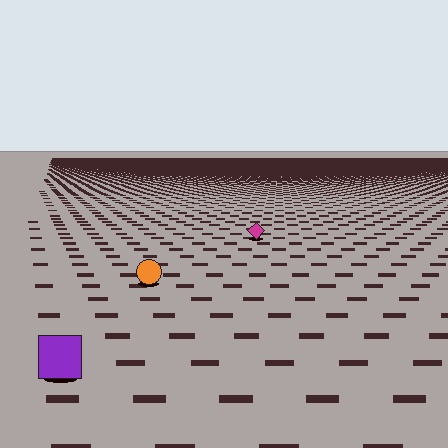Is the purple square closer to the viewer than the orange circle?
Yes. The purple square is closer — you can tell from the texture gradient: the ground texture is coarser near it.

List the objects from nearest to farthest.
From nearest to farthest: the purple square, the orange circle, the magenta diamond.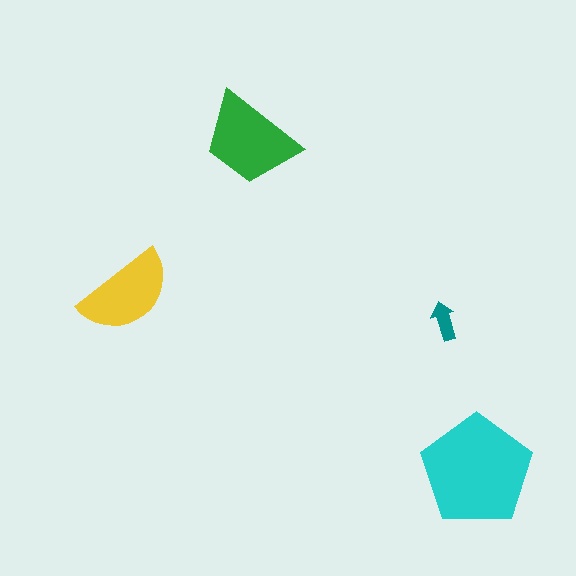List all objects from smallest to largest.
The teal arrow, the yellow semicircle, the green trapezoid, the cyan pentagon.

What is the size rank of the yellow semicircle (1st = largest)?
3rd.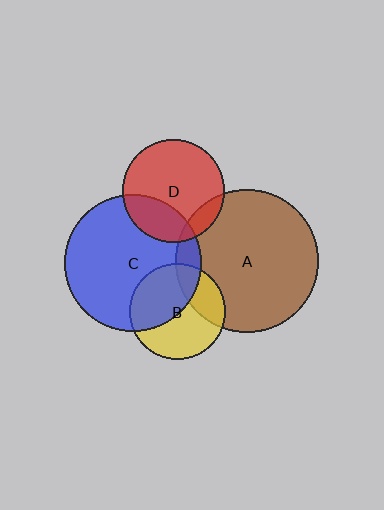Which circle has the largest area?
Circle A (brown).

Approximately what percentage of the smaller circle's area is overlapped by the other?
Approximately 10%.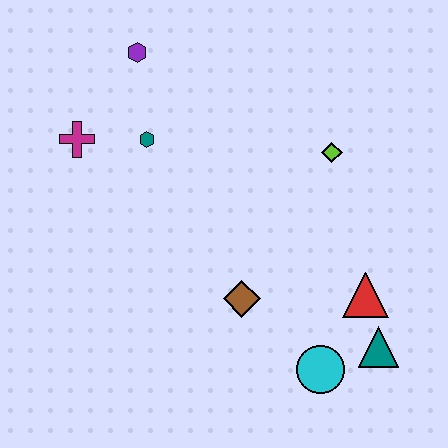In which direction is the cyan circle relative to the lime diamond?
The cyan circle is below the lime diamond.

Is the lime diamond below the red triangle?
No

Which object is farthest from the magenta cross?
The teal triangle is farthest from the magenta cross.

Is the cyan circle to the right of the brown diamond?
Yes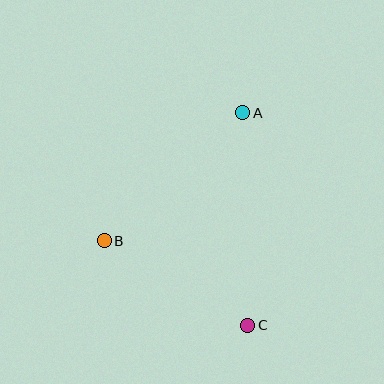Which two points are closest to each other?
Points B and C are closest to each other.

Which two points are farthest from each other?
Points A and C are farthest from each other.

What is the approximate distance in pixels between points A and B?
The distance between A and B is approximately 189 pixels.